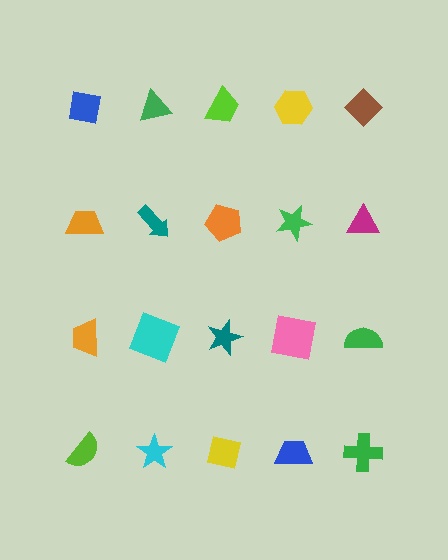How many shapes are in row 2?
5 shapes.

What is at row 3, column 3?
A teal star.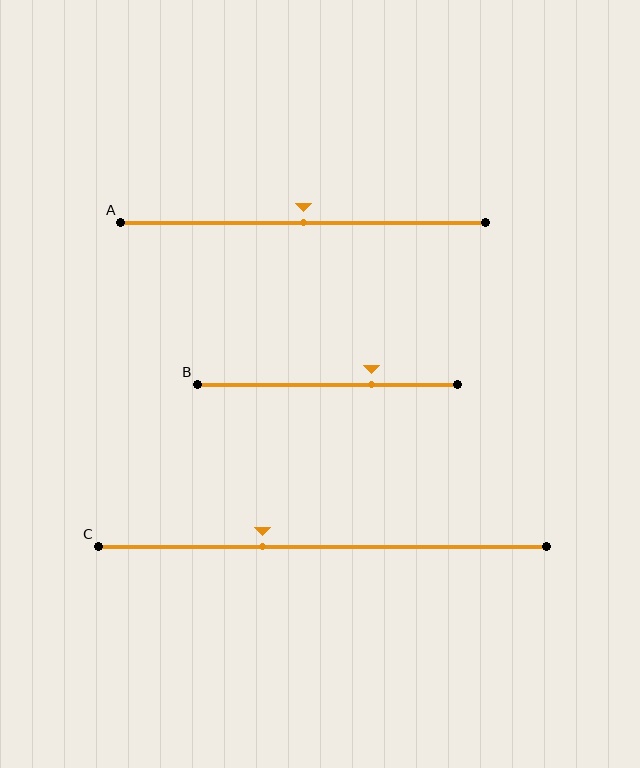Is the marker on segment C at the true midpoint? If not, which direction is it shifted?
No, the marker on segment C is shifted to the left by about 13% of the segment length.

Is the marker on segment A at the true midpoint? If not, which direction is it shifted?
Yes, the marker on segment A is at the true midpoint.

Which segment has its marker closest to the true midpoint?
Segment A has its marker closest to the true midpoint.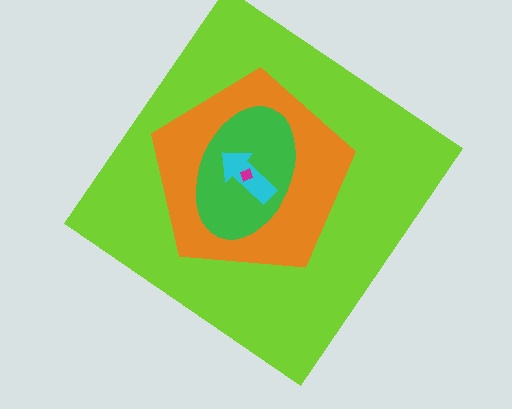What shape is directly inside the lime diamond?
The orange pentagon.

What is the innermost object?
The magenta diamond.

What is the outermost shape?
The lime diamond.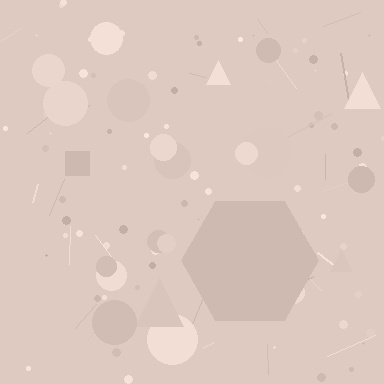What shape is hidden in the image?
A hexagon is hidden in the image.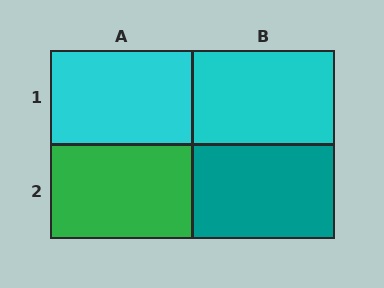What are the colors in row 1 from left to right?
Cyan, cyan.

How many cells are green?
1 cell is green.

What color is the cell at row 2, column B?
Teal.